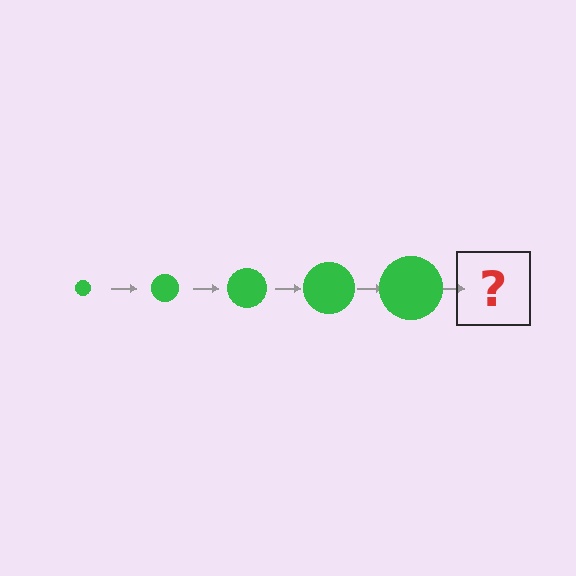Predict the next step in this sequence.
The next step is a green circle, larger than the previous one.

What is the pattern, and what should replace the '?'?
The pattern is that the circle gets progressively larger each step. The '?' should be a green circle, larger than the previous one.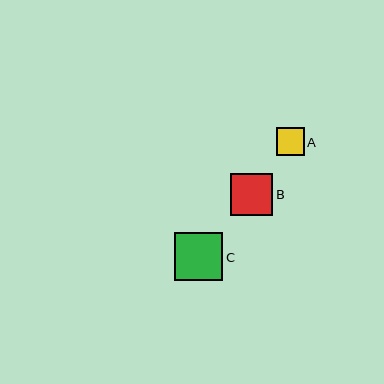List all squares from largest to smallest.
From largest to smallest: C, B, A.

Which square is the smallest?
Square A is the smallest with a size of approximately 28 pixels.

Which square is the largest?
Square C is the largest with a size of approximately 48 pixels.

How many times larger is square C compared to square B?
Square C is approximately 1.2 times the size of square B.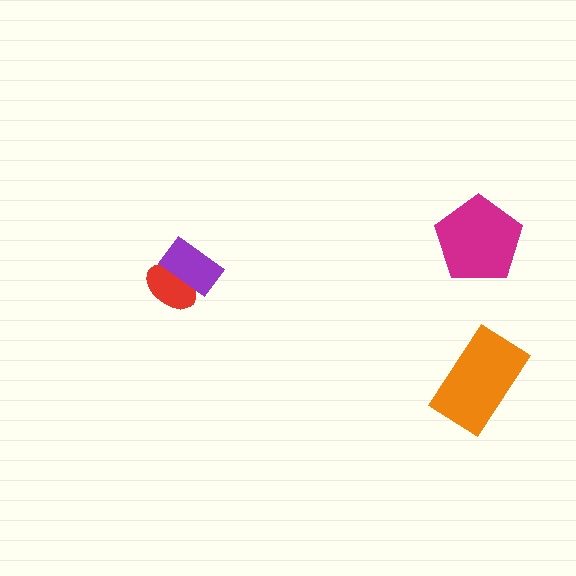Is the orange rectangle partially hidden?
No, no other shape covers it.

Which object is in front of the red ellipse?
The purple rectangle is in front of the red ellipse.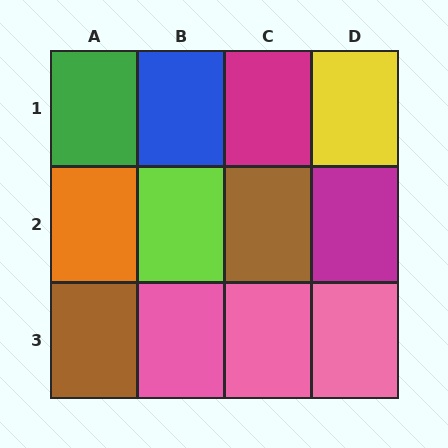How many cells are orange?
1 cell is orange.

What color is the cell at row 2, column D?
Magenta.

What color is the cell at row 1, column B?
Blue.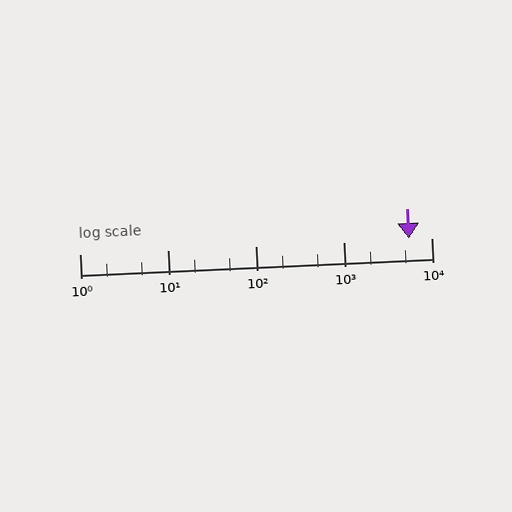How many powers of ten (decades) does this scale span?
The scale spans 4 decades, from 1 to 10000.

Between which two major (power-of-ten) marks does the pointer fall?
The pointer is between 1000 and 10000.